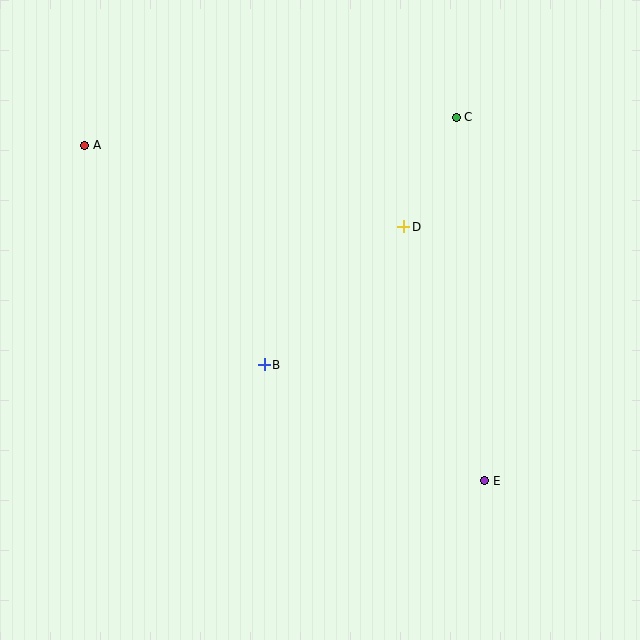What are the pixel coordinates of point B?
Point B is at (264, 365).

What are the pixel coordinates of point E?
Point E is at (485, 481).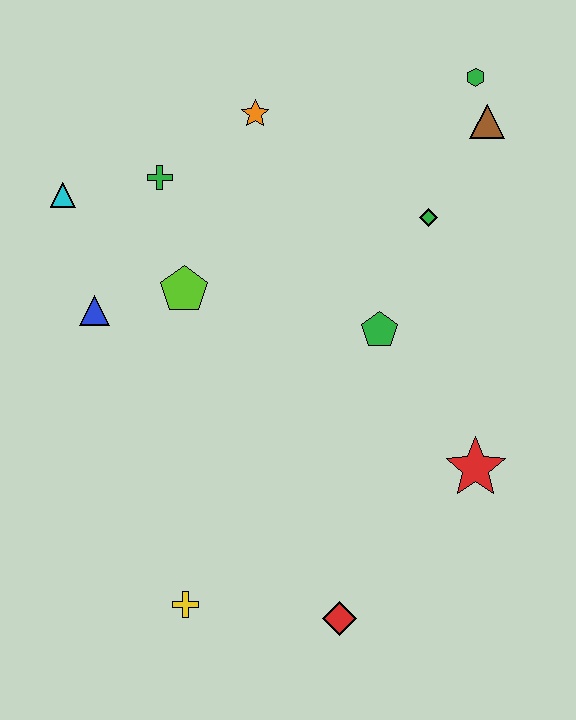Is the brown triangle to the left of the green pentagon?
No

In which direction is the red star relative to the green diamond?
The red star is below the green diamond.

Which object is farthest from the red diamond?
The green hexagon is farthest from the red diamond.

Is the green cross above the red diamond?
Yes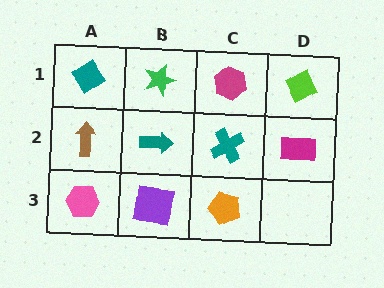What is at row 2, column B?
A teal arrow.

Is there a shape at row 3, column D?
No, that cell is empty.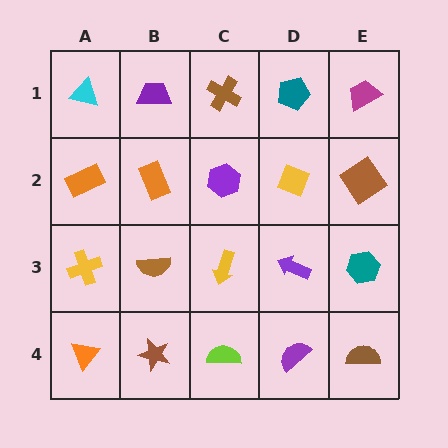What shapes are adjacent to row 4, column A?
A yellow cross (row 3, column A), a brown star (row 4, column B).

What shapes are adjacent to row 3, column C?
A purple hexagon (row 2, column C), a lime semicircle (row 4, column C), a brown semicircle (row 3, column B), a purple arrow (row 3, column D).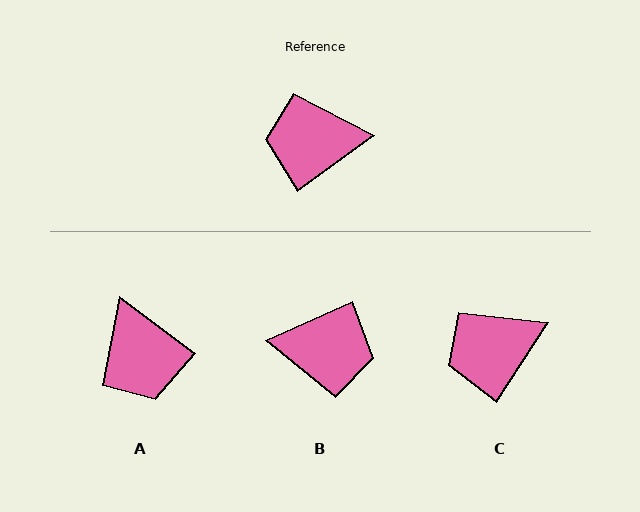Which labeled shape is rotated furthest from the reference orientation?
B, about 168 degrees away.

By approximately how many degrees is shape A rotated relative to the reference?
Approximately 107 degrees counter-clockwise.